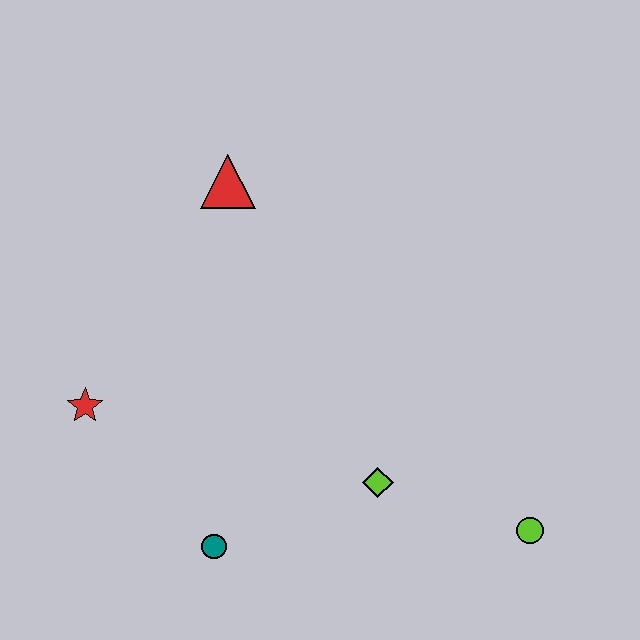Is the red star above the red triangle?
No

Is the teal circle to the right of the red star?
Yes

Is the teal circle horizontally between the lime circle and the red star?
Yes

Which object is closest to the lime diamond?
The lime circle is closest to the lime diamond.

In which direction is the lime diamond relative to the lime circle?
The lime diamond is to the left of the lime circle.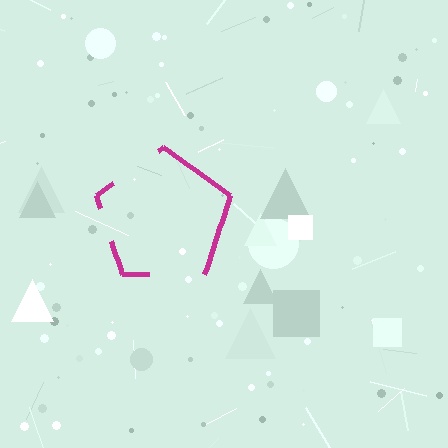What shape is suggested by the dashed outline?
The dashed outline suggests a pentagon.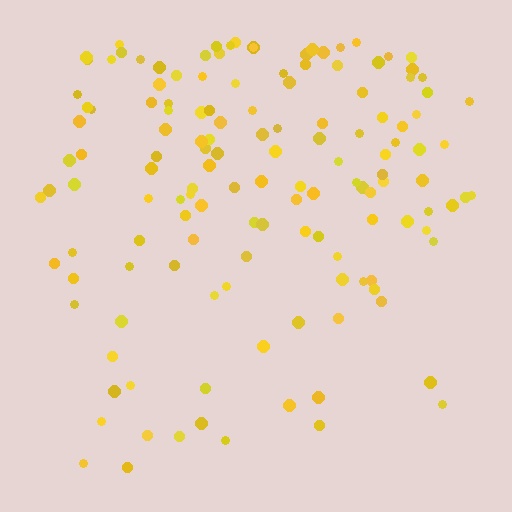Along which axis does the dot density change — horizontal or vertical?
Vertical.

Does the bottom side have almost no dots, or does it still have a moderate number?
Still a moderate number, just noticeably fewer than the top.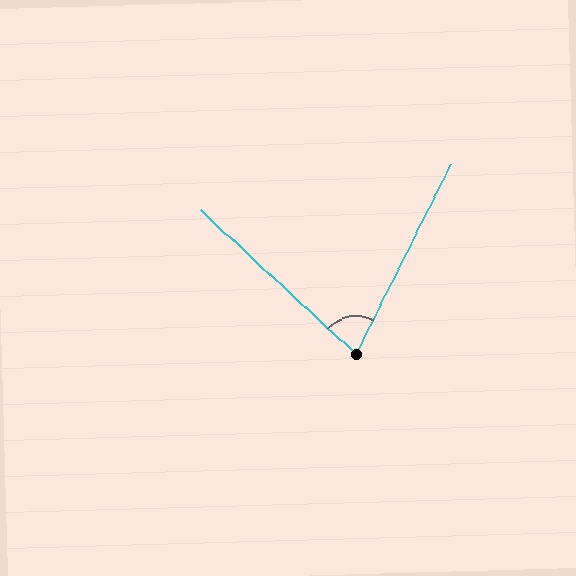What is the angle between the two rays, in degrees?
Approximately 74 degrees.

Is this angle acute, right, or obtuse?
It is acute.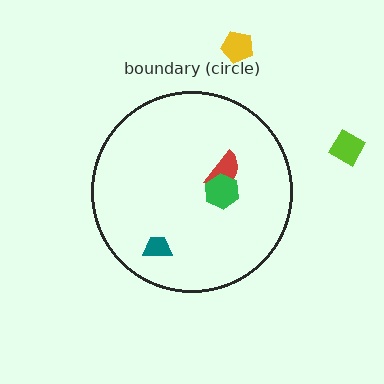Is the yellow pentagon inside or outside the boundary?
Outside.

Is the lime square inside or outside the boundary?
Outside.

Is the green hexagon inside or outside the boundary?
Inside.